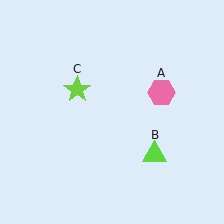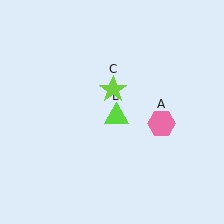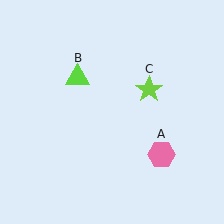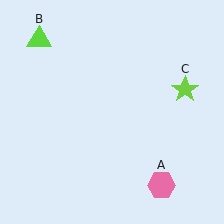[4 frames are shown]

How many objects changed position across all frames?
3 objects changed position: pink hexagon (object A), lime triangle (object B), lime star (object C).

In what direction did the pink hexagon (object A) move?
The pink hexagon (object A) moved down.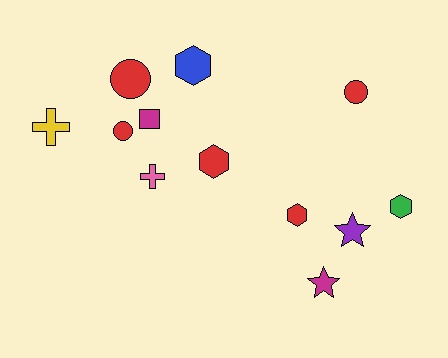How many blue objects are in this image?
There is 1 blue object.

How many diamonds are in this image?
There are no diamonds.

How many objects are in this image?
There are 12 objects.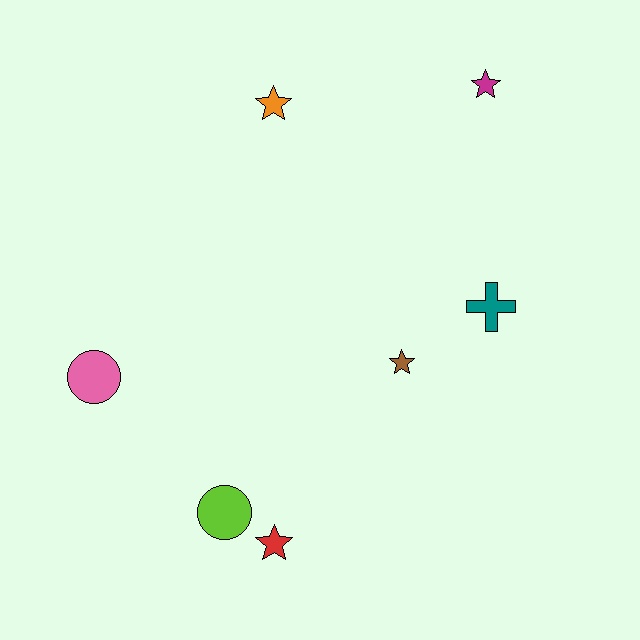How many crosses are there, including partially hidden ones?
There is 1 cross.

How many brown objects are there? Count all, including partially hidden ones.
There is 1 brown object.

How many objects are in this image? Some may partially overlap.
There are 7 objects.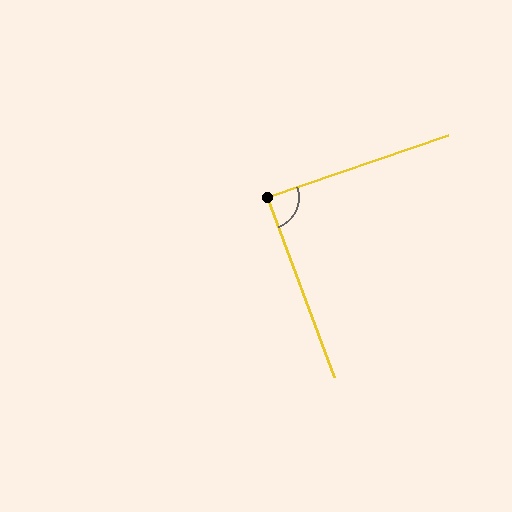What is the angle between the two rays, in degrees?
Approximately 89 degrees.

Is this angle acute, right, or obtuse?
It is approximately a right angle.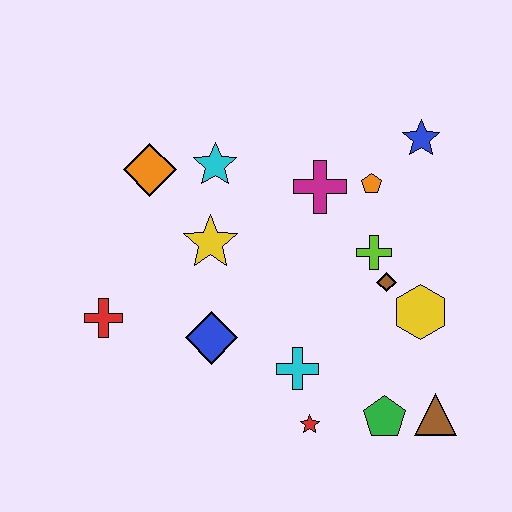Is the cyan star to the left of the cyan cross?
Yes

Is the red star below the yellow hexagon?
Yes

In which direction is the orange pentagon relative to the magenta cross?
The orange pentagon is to the right of the magenta cross.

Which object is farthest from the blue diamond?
The blue star is farthest from the blue diamond.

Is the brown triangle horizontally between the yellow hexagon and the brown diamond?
No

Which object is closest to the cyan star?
The orange diamond is closest to the cyan star.